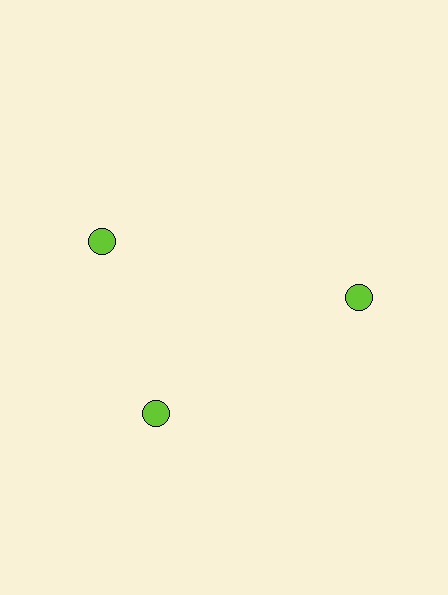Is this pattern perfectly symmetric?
No. The 3 lime circles are arranged in a ring, but one element near the 11 o'clock position is rotated out of alignment along the ring, breaking the 3-fold rotational symmetry.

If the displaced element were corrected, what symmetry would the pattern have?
It would have 3-fold rotational symmetry — the pattern would map onto itself every 120 degrees.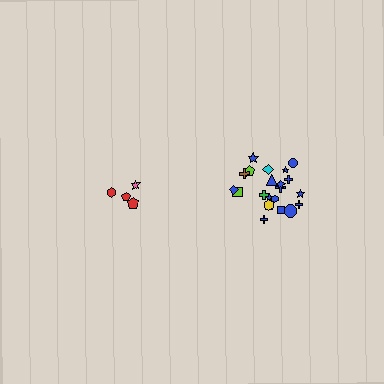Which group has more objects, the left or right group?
The right group.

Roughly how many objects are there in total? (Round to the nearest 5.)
Roughly 25 objects in total.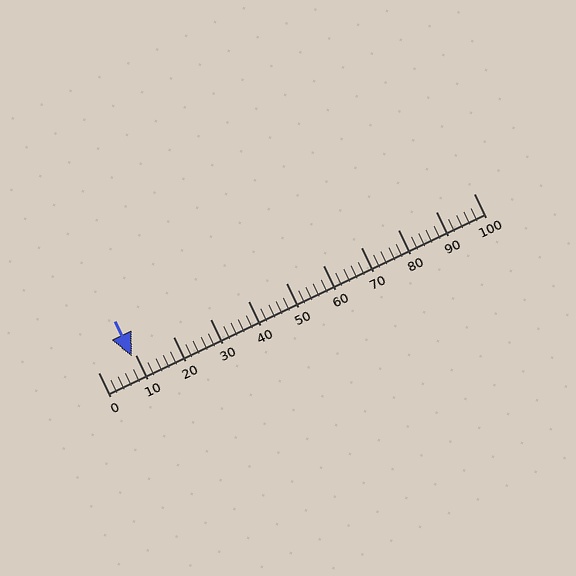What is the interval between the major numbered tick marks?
The major tick marks are spaced 10 units apart.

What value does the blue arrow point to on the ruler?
The blue arrow points to approximately 9.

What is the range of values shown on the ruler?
The ruler shows values from 0 to 100.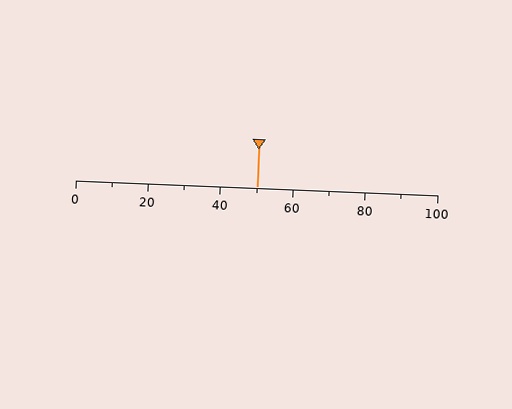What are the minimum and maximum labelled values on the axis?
The axis runs from 0 to 100.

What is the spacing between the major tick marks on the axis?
The major ticks are spaced 20 apart.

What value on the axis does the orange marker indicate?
The marker indicates approximately 50.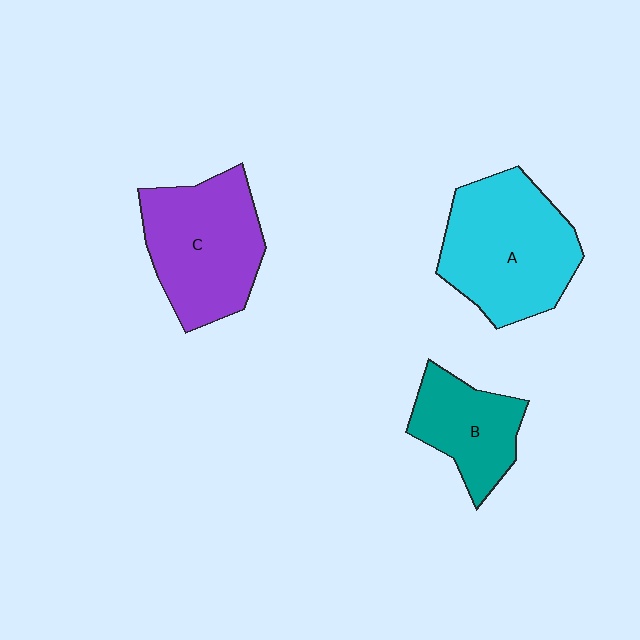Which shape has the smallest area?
Shape B (teal).